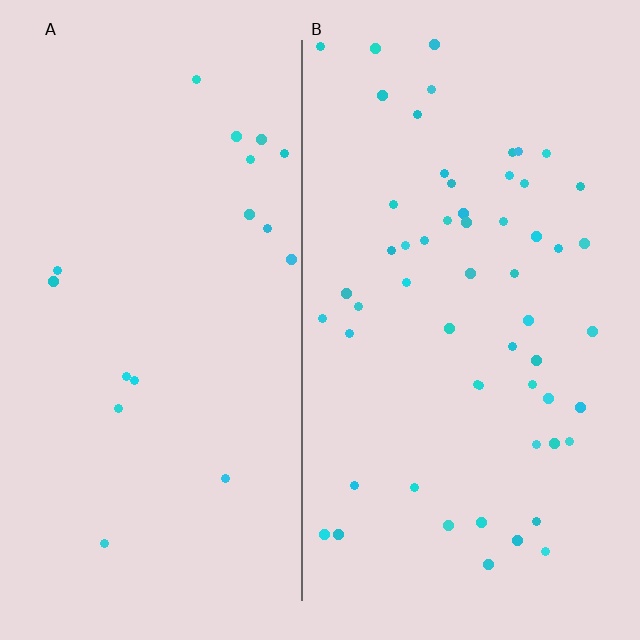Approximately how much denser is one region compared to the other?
Approximately 3.2× — region B over region A.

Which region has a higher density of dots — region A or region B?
B (the right).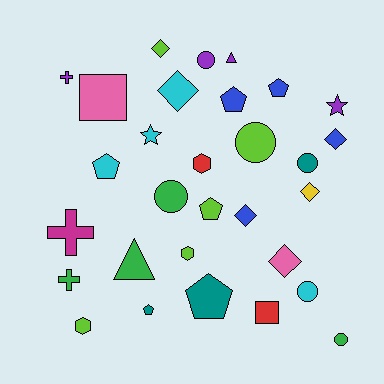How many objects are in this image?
There are 30 objects.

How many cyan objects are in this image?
There are 4 cyan objects.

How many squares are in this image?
There are 2 squares.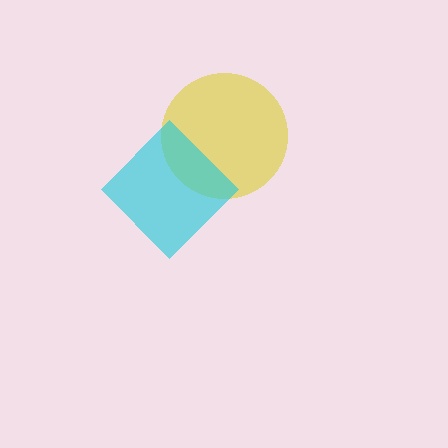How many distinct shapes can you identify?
There are 2 distinct shapes: a yellow circle, a cyan diamond.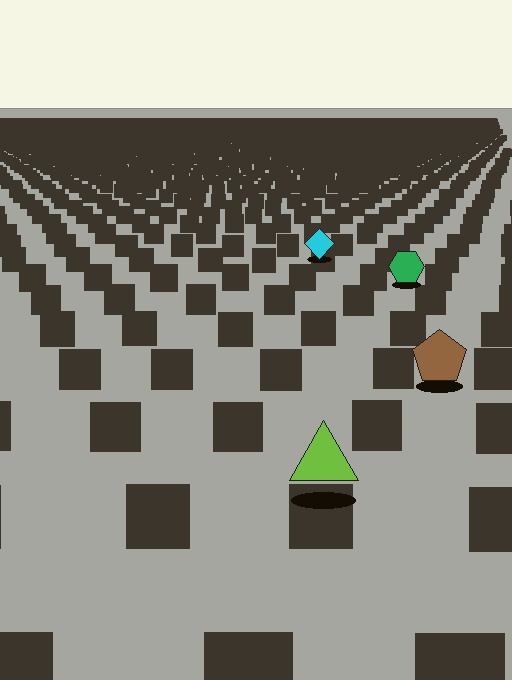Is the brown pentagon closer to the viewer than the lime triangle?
No. The lime triangle is closer — you can tell from the texture gradient: the ground texture is coarser near it.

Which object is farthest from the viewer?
The cyan diamond is farthest from the viewer. It appears smaller and the ground texture around it is denser.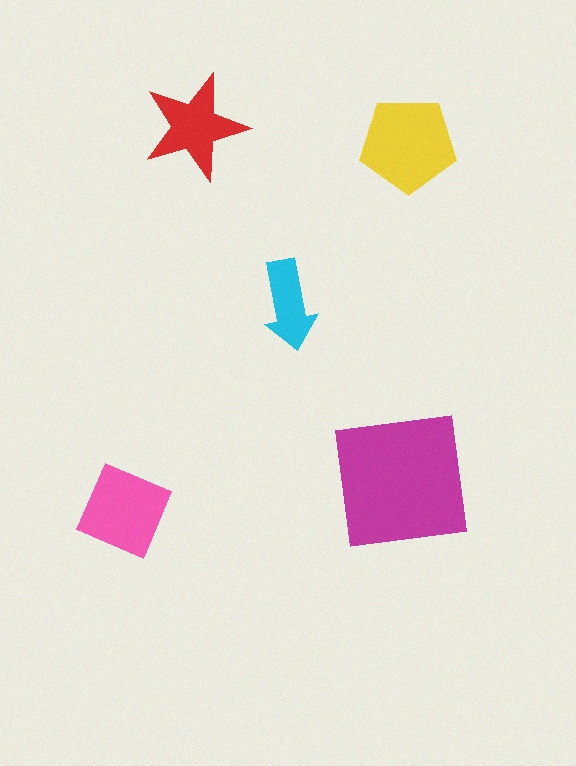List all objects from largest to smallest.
The magenta square, the yellow pentagon, the pink diamond, the red star, the cyan arrow.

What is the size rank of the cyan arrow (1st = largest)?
5th.